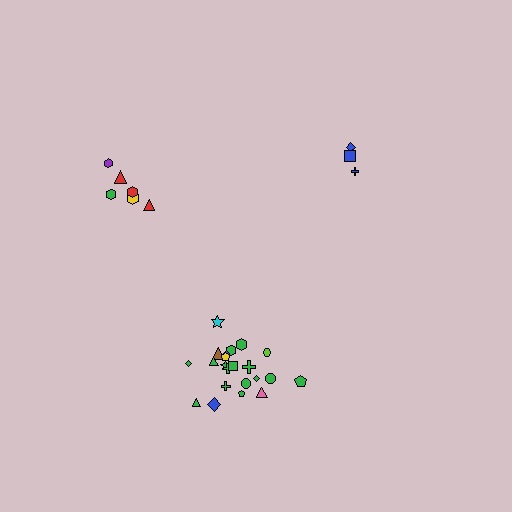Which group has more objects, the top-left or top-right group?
The top-left group.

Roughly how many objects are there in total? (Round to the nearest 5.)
Roughly 30 objects in total.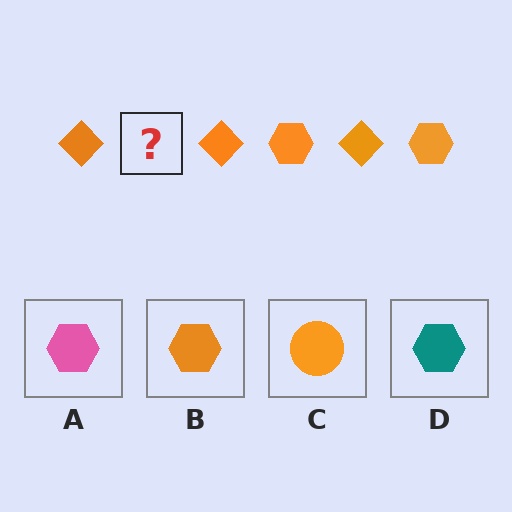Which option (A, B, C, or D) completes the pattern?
B.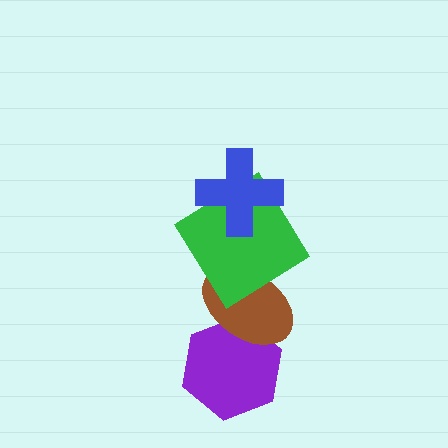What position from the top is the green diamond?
The green diamond is 2nd from the top.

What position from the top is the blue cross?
The blue cross is 1st from the top.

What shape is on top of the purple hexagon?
The brown ellipse is on top of the purple hexagon.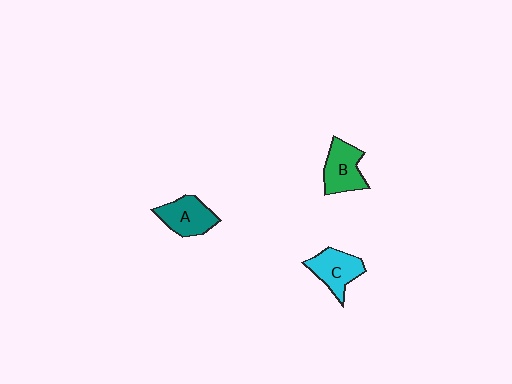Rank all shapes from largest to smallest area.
From largest to smallest: B (green), A (teal), C (cyan).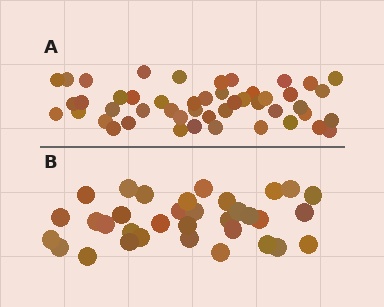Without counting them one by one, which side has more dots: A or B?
Region A (the top region) has more dots.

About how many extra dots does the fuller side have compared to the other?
Region A has approximately 15 more dots than region B.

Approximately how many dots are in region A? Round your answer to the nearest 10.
About 50 dots. (The exact count is 48, which rounds to 50.)